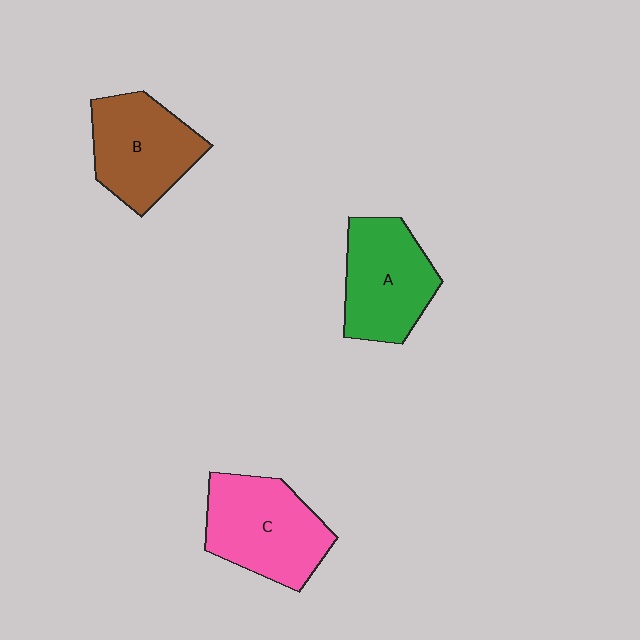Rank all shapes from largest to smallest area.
From largest to smallest: C (pink), A (green), B (brown).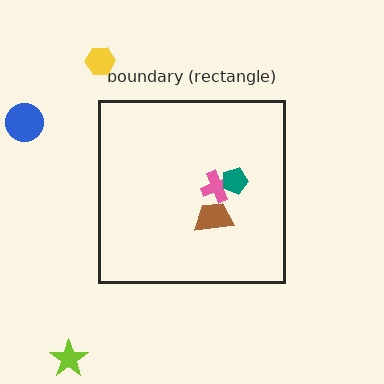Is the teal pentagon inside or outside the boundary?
Inside.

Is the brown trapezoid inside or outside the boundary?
Inside.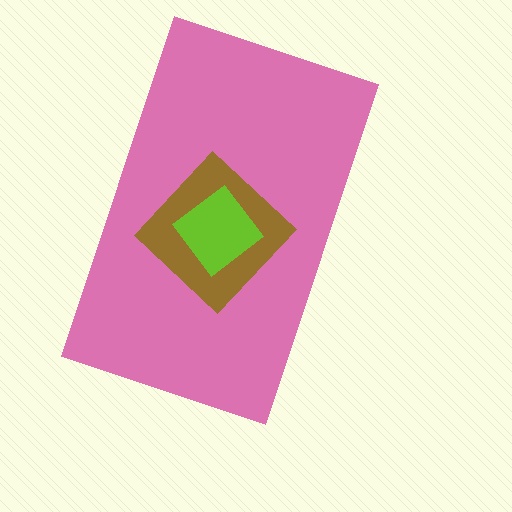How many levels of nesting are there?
3.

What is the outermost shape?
The pink rectangle.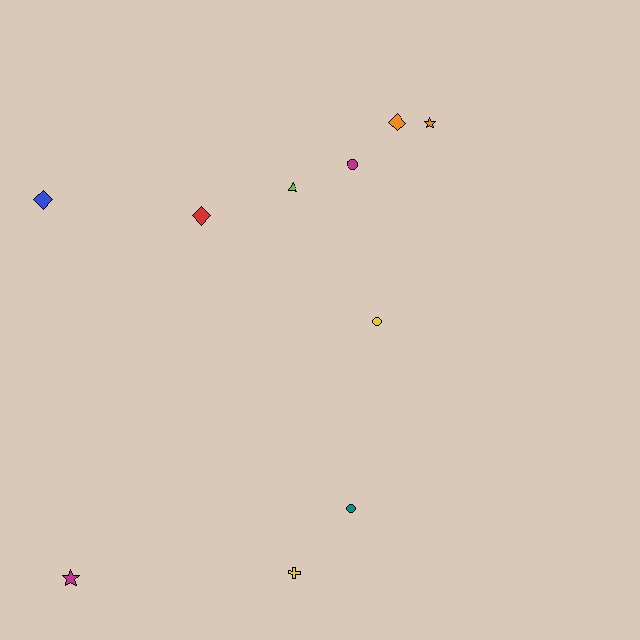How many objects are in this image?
There are 10 objects.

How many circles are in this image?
There are 3 circles.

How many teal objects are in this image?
There is 1 teal object.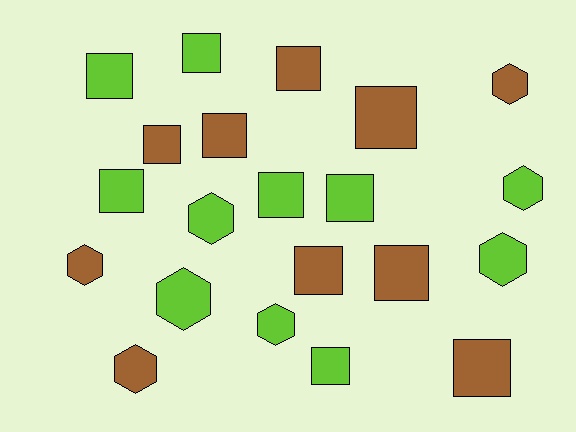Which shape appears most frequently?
Square, with 13 objects.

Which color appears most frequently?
Lime, with 11 objects.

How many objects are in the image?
There are 21 objects.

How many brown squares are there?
There are 7 brown squares.